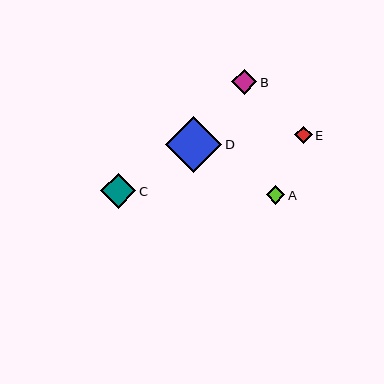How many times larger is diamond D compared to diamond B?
Diamond D is approximately 2.2 times the size of diamond B.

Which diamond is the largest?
Diamond D is the largest with a size of approximately 56 pixels.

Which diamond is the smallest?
Diamond E is the smallest with a size of approximately 17 pixels.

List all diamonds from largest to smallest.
From largest to smallest: D, C, B, A, E.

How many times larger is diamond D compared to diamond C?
Diamond D is approximately 1.6 times the size of diamond C.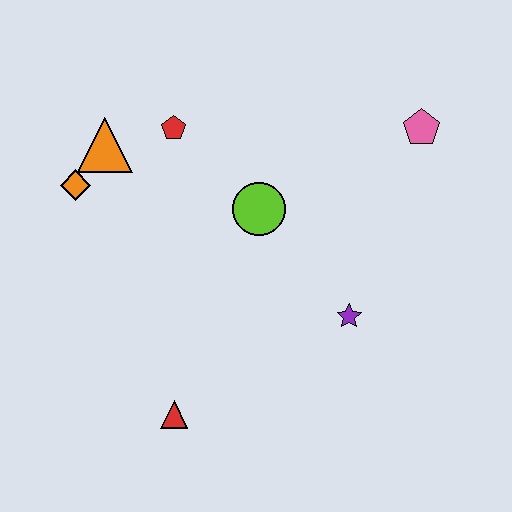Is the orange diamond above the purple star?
Yes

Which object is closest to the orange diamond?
The orange triangle is closest to the orange diamond.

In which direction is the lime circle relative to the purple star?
The lime circle is above the purple star.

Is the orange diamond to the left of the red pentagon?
Yes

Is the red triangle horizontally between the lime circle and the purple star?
No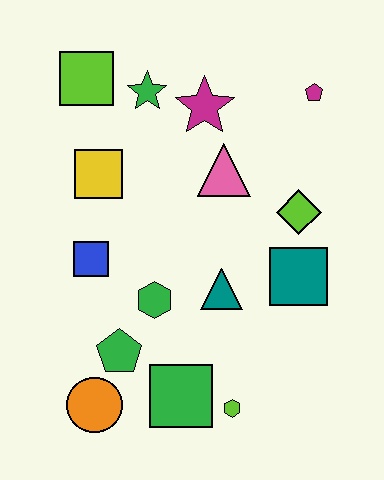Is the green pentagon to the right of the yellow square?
Yes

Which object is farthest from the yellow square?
The lime hexagon is farthest from the yellow square.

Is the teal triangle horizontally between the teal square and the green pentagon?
Yes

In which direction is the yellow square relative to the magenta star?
The yellow square is to the left of the magenta star.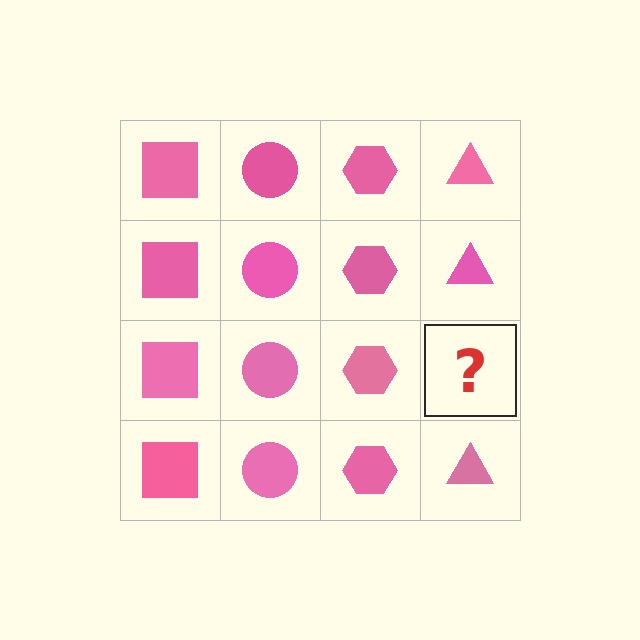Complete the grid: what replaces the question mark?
The question mark should be replaced with a pink triangle.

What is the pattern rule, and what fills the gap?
The rule is that each column has a consistent shape. The gap should be filled with a pink triangle.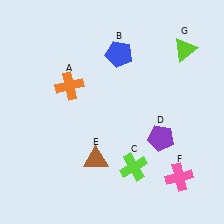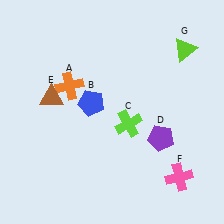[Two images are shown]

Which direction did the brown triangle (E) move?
The brown triangle (E) moved up.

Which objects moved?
The objects that moved are: the blue pentagon (B), the lime cross (C), the brown triangle (E).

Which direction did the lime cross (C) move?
The lime cross (C) moved up.